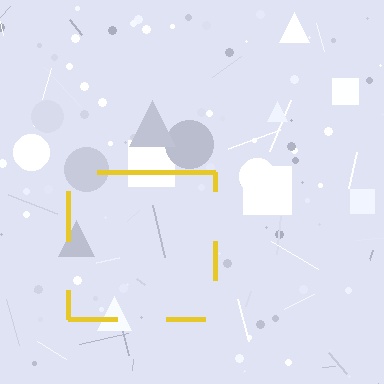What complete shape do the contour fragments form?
The contour fragments form a square.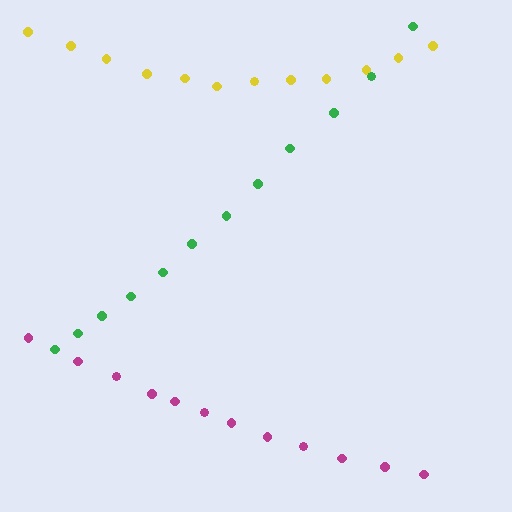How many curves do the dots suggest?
There are 3 distinct paths.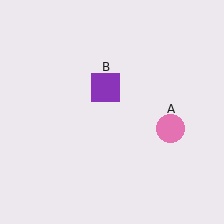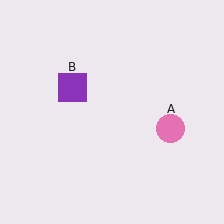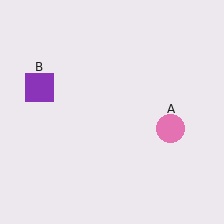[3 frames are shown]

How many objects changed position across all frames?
1 object changed position: purple square (object B).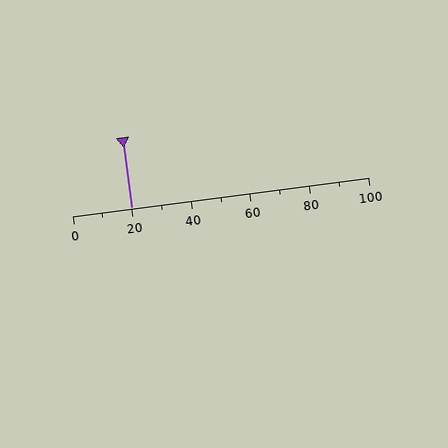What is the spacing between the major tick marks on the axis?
The major ticks are spaced 20 apart.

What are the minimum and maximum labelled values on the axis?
The axis runs from 0 to 100.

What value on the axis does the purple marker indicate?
The marker indicates approximately 20.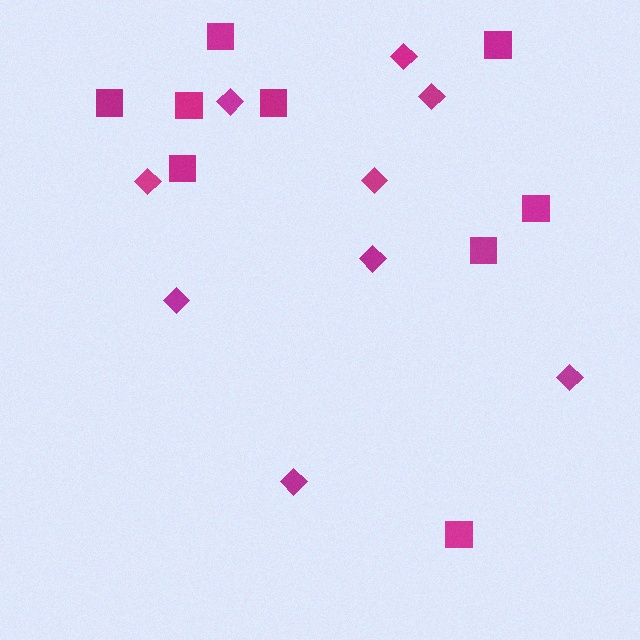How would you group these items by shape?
There are 2 groups: one group of diamonds (9) and one group of squares (9).